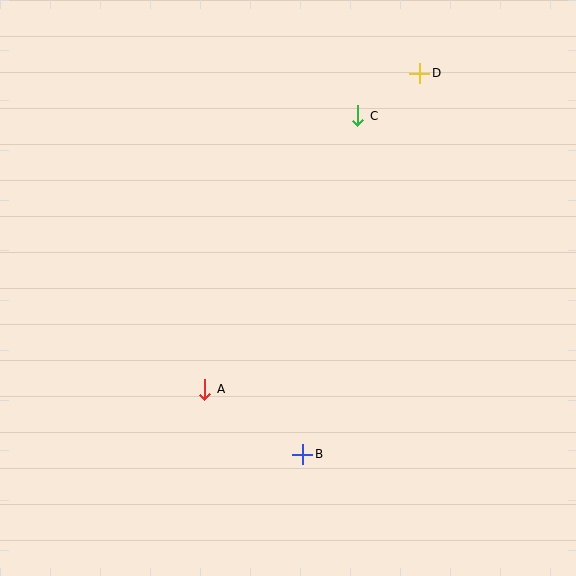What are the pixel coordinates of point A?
Point A is at (205, 390).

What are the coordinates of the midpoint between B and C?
The midpoint between B and C is at (330, 285).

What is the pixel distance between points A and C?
The distance between A and C is 313 pixels.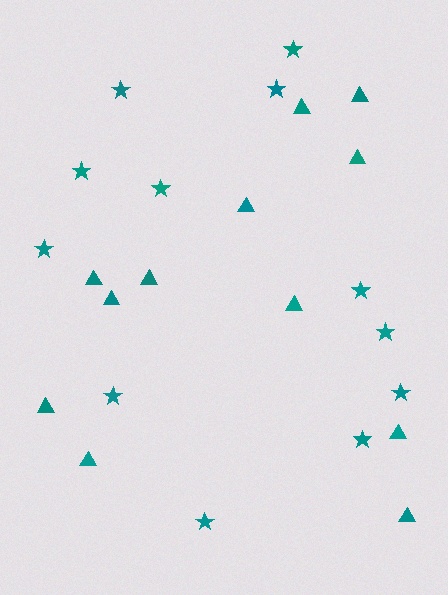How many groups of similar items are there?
There are 2 groups: one group of triangles (12) and one group of stars (12).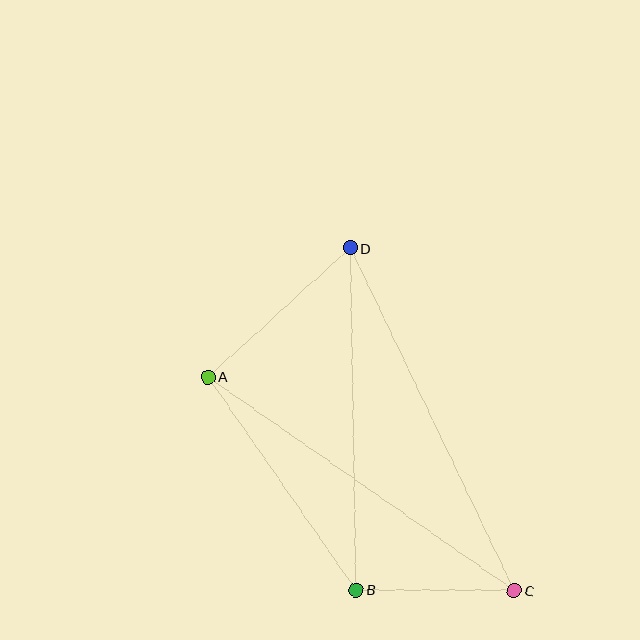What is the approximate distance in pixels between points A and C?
The distance between A and C is approximately 373 pixels.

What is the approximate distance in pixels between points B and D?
The distance between B and D is approximately 342 pixels.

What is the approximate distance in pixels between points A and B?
The distance between A and B is approximately 259 pixels.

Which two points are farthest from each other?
Points C and D are farthest from each other.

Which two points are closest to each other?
Points B and C are closest to each other.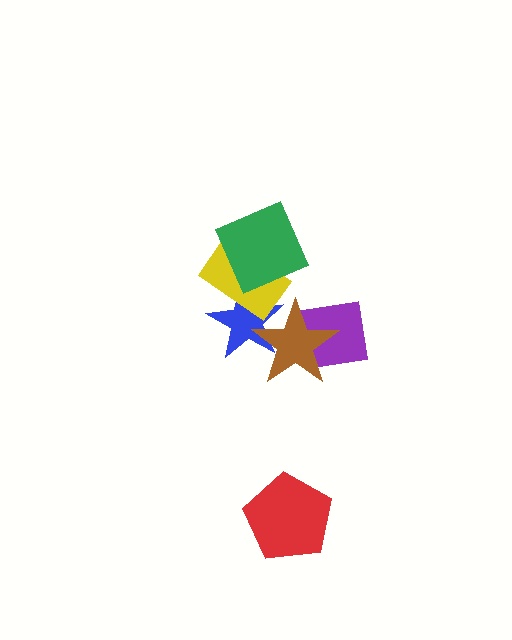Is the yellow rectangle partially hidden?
Yes, it is partially covered by another shape.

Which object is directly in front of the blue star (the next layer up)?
The brown star is directly in front of the blue star.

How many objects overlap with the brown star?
2 objects overlap with the brown star.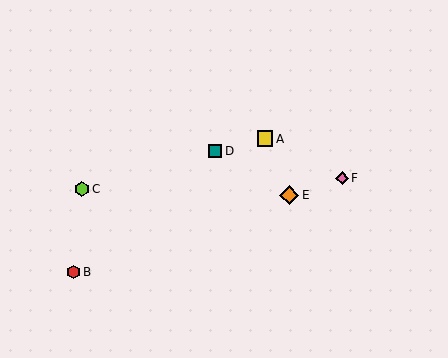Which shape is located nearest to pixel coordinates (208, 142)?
The teal square (labeled D) at (215, 151) is nearest to that location.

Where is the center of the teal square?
The center of the teal square is at (215, 151).